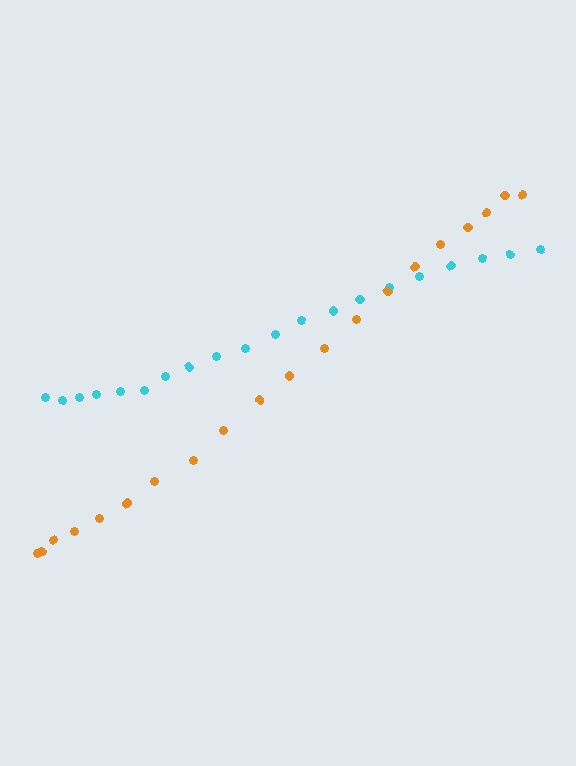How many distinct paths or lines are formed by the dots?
There are 2 distinct paths.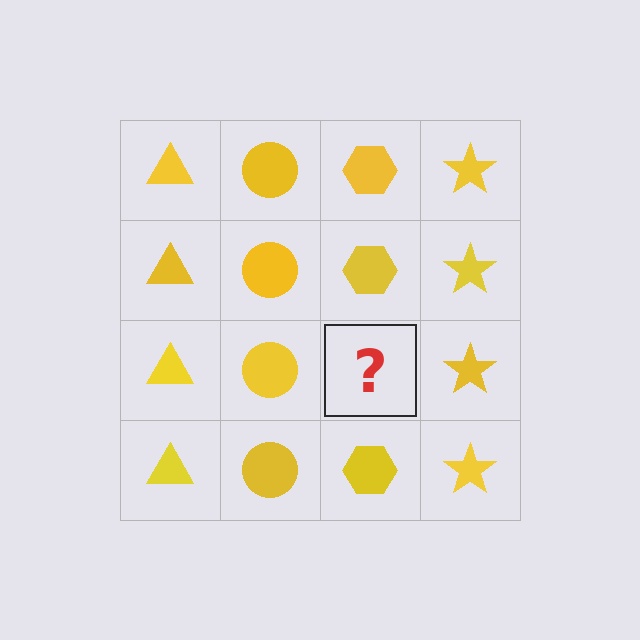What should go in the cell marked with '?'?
The missing cell should contain a yellow hexagon.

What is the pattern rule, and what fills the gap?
The rule is that each column has a consistent shape. The gap should be filled with a yellow hexagon.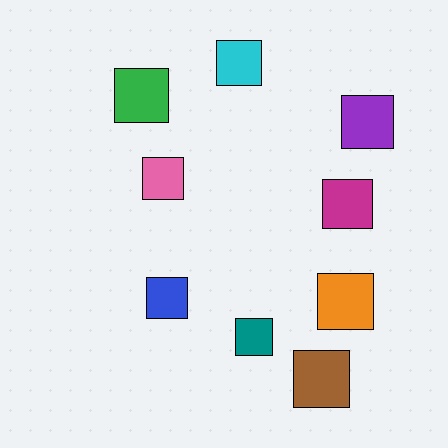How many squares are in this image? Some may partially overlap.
There are 9 squares.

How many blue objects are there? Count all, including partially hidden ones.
There is 1 blue object.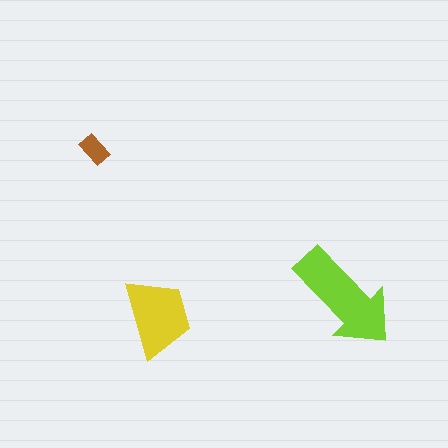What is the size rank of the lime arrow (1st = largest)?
1st.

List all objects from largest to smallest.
The lime arrow, the yellow trapezoid, the brown rectangle.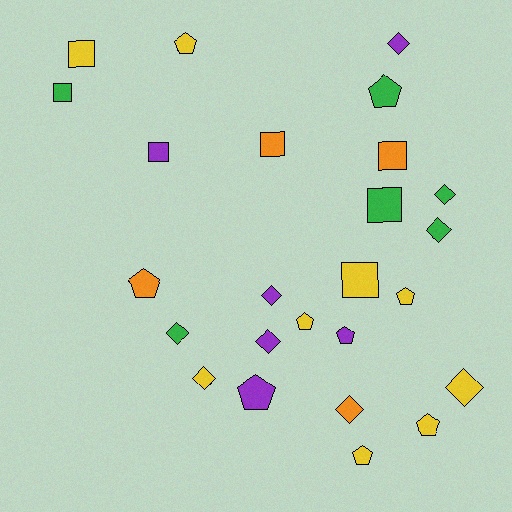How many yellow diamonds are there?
There are 2 yellow diamonds.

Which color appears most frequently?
Yellow, with 9 objects.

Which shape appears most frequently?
Diamond, with 9 objects.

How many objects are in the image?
There are 25 objects.